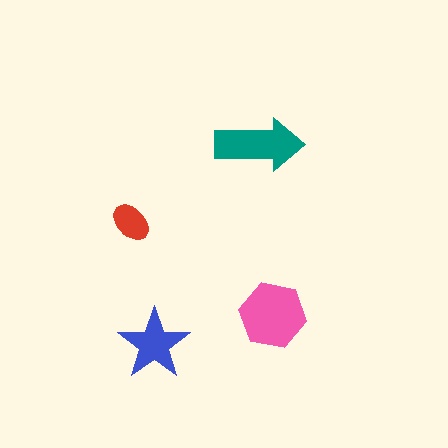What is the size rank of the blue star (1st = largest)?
3rd.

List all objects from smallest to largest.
The red ellipse, the blue star, the teal arrow, the pink hexagon.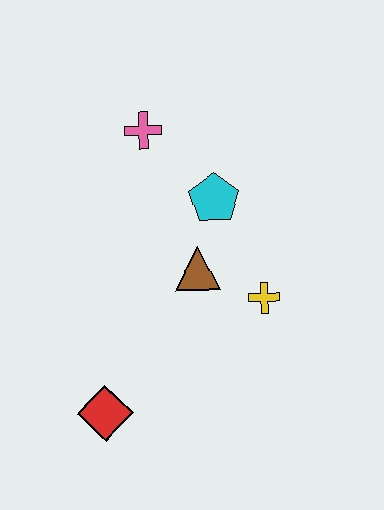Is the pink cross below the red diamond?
No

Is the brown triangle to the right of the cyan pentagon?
No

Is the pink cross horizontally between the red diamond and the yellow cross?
Yes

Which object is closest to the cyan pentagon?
The brown triangle is closest to the cyan pentagon.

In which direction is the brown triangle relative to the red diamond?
The brown triangle is above the red diamond.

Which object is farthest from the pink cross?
The red diamond is farthest from the pink cross.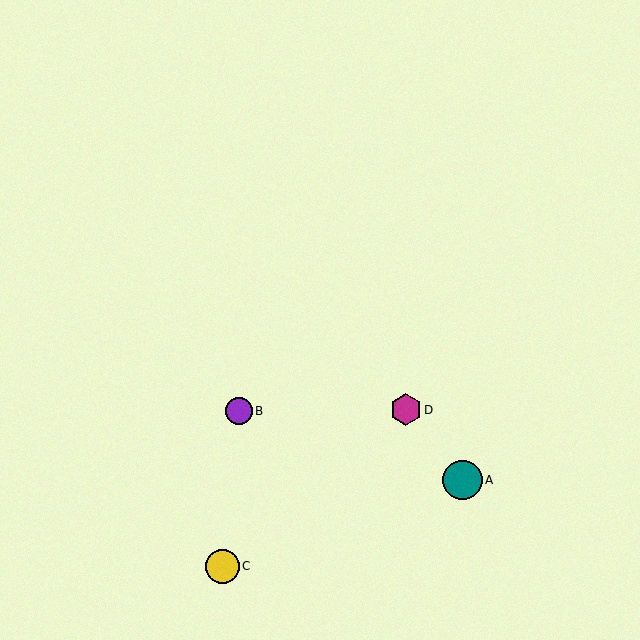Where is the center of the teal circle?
The center of the teal circle is at (463, 480).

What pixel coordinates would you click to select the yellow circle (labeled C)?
Click at (222, 566) to select the yellow circle C.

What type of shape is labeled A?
Shape A is a teal circle.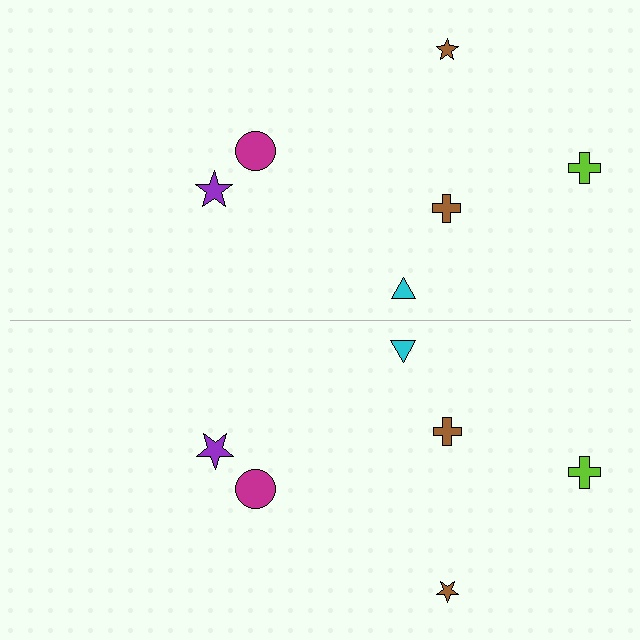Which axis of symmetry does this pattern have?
The pattern has a horizontal axis of symmetry running through the center of the image.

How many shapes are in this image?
There are 12 shapes in this image.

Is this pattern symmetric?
Yes, this pattern has bilateral (reflection) symmetry.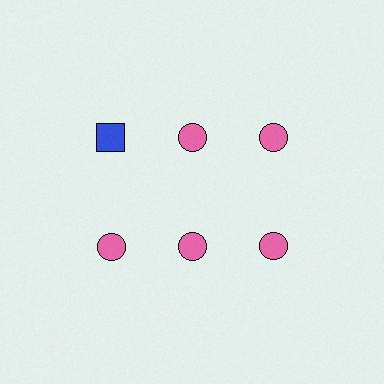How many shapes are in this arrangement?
There are 6 shapes arranged in a grid pattern.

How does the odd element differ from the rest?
It differs in both color (blue instead of pink) and shape (square instead of circle).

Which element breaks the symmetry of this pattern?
The blue square in the top row, leftmost column breaks the symmetry. All other shapes are pink circles.